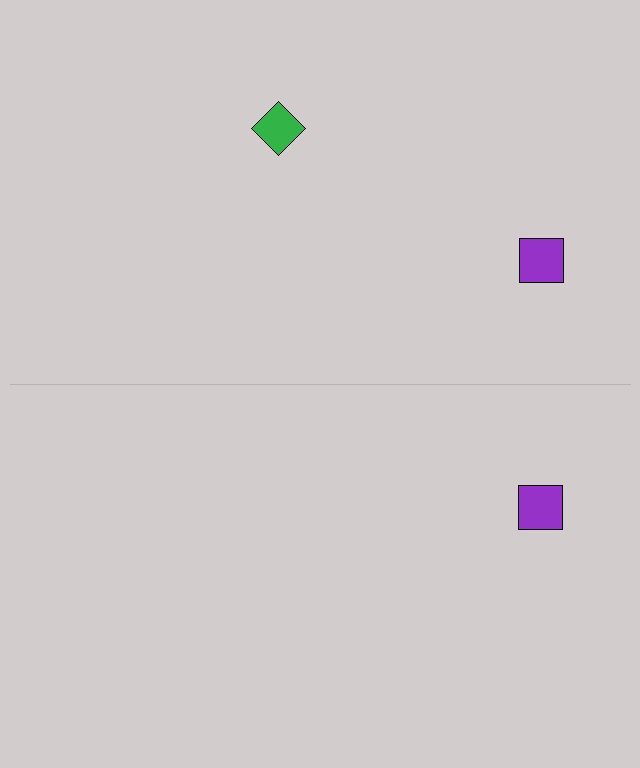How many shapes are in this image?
There are 3 shapes in this image.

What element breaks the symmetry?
A green diamond is missing from the bottom side.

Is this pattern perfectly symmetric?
No, the pattern is not perfectly symmetric. A green diamond is missing from the bottom side.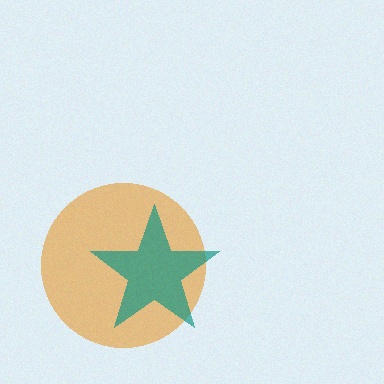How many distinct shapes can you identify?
There are 2 distinct shapes: an orange circle, a teal star.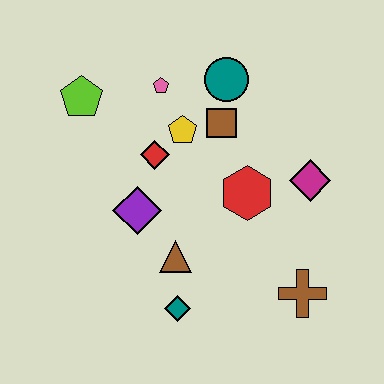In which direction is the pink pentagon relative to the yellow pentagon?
The pink pentagon is above the yellow pentagon.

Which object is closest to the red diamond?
The yellow pentagon is closest to the red diamond.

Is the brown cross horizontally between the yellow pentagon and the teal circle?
No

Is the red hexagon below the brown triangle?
No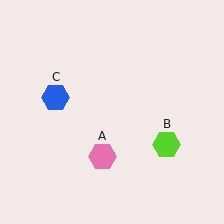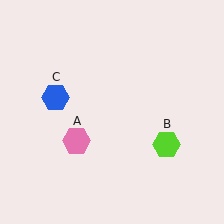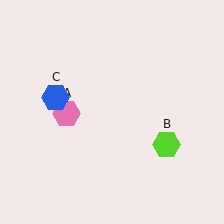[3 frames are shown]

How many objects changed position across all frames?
1 object changed position: pink hexagon (object A).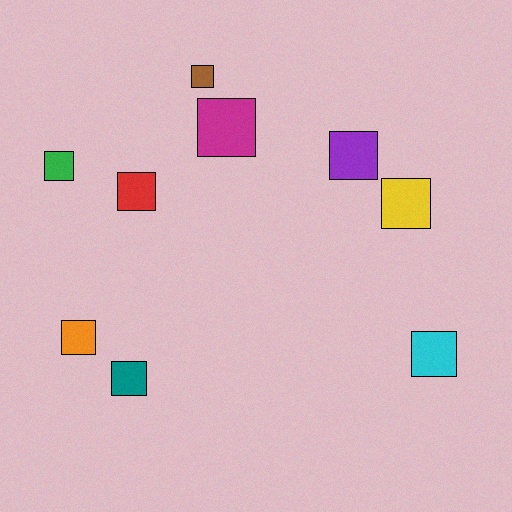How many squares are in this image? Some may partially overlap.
There are 9 squares.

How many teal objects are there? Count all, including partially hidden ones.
There is 1 teal object.